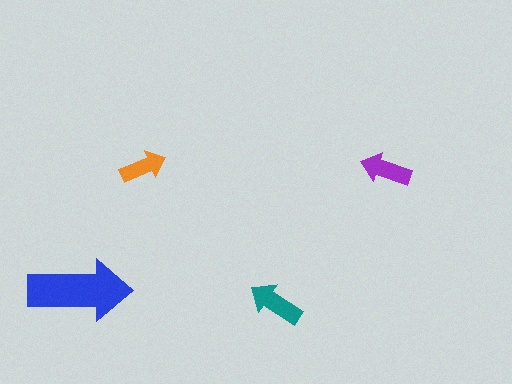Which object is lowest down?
The teal arrow is bottommost.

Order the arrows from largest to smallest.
the blue one, the teal one, the purple one, the orange one.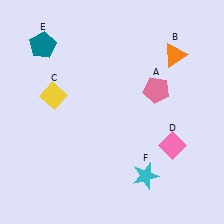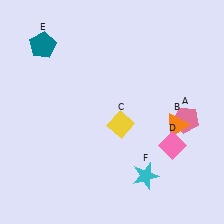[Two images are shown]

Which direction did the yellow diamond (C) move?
The yellow diamond (C) moved right.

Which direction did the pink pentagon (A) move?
The pink pentagon (A) moved down.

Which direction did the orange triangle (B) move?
The orange triangle (B) moved down.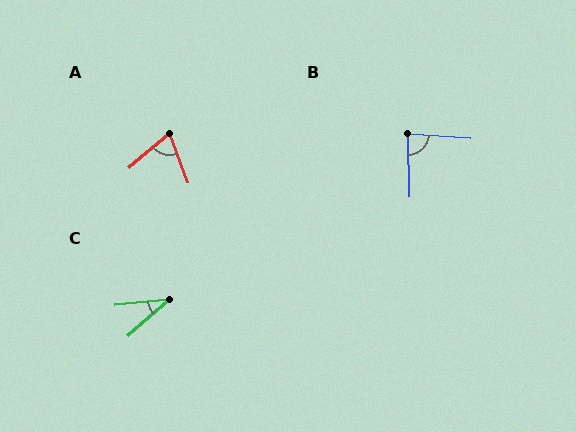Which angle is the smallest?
C, at approximately 36 degrees.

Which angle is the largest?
B, at approximately 84 degrees.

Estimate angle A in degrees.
Approximately 70 degrees.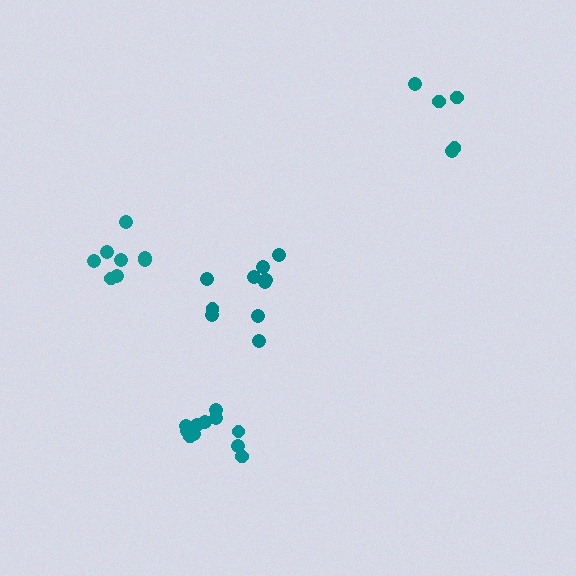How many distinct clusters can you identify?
There are 4 distinct clusters.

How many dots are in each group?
Group 1: 10 dots, Group 2: 8 dots, Group 3: 5 dots, Group 4: 11 dots (34 total).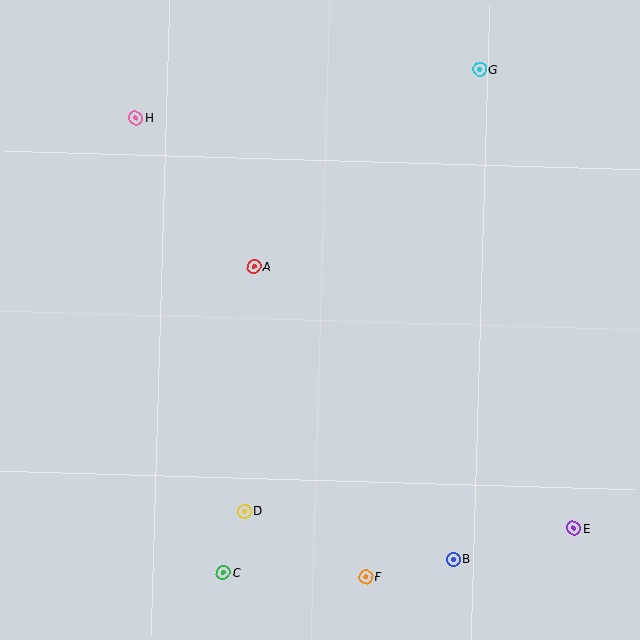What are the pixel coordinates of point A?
Point A is at (254, 267).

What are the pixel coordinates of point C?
Point C is at (223, 572).